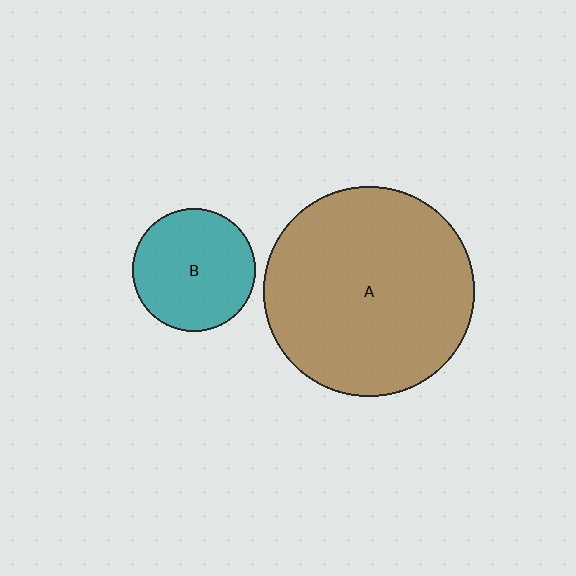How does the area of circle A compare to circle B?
Approximately 2.9 times.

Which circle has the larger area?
Circle A (brown).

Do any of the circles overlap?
No, none of the circles overlap.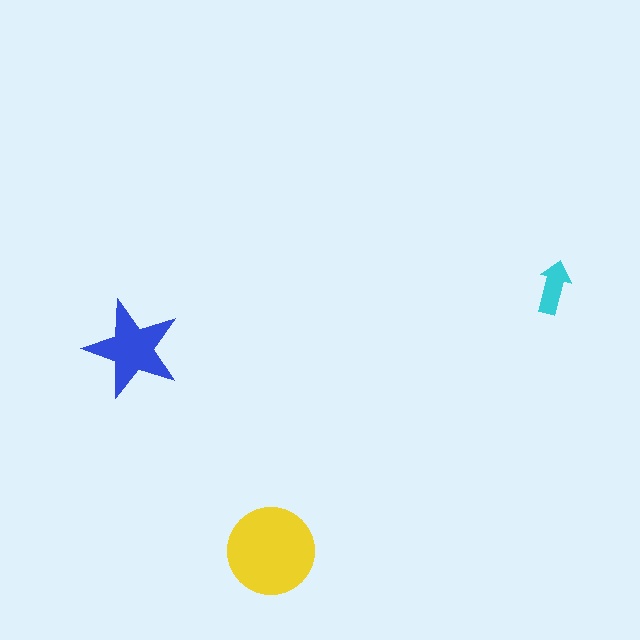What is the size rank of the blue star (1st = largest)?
2nd.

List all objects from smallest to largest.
The cyan arrow, the blue star, the yellow circle.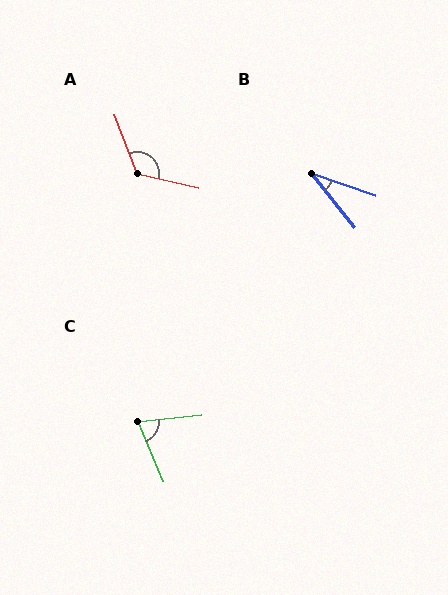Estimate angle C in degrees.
Approximately 73 degrees.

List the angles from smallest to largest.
B (32°), C (73°), A (124°).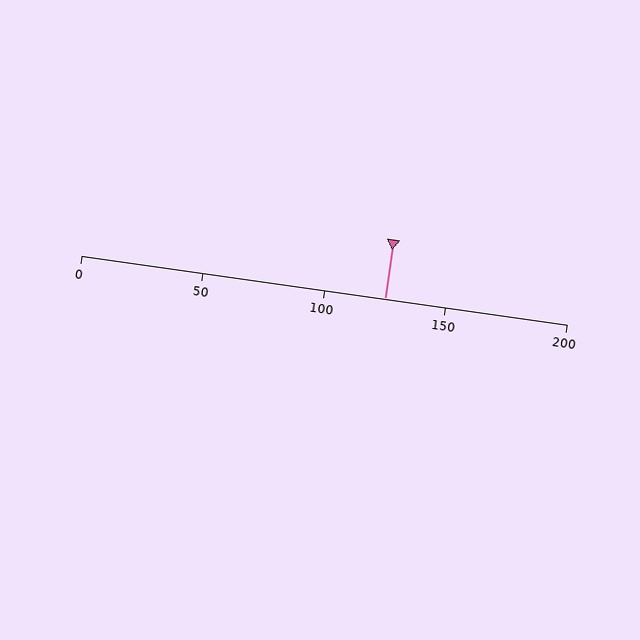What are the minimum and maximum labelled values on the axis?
The axis runs from 0 to 200.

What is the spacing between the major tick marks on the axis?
The major ticks are spaced 50 apart.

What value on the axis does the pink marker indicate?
The marker indicates approximately 125.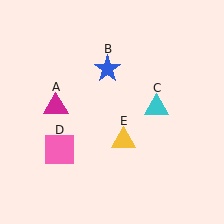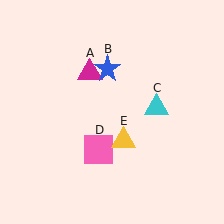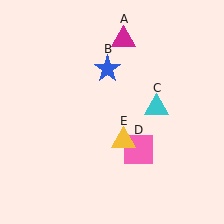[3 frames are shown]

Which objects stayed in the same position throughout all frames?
Blue star (object B) and cyan triangle (object C) and yellow triangle (object E) remained stationary.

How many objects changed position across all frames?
2 objects changed position: magenta triangle (object A), pink square (object D).